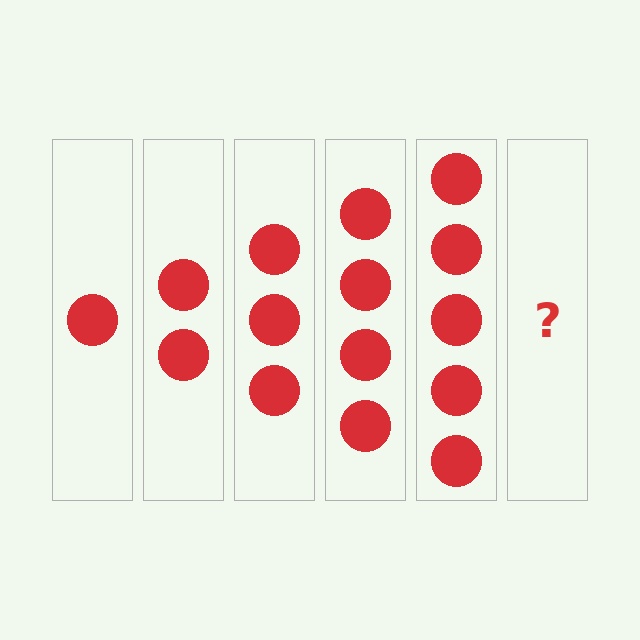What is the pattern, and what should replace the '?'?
The pattern is that each step adds one more circle. The '?' should be 6 circles.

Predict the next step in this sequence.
The next step is 6 circles.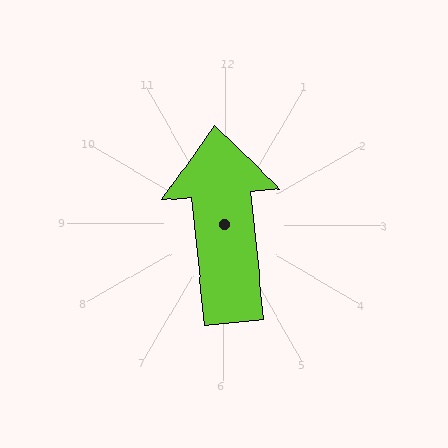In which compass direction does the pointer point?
North.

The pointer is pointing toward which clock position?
Roughly 12 o'clock.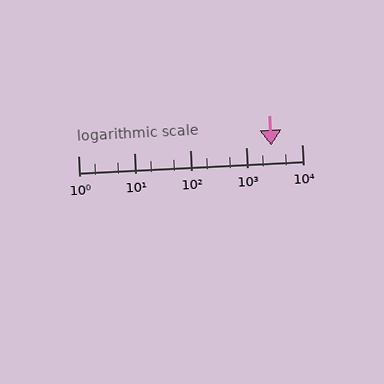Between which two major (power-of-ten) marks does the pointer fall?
The pointer is between 1000 and 10000.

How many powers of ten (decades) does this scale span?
The scale spans 4 decades, from 1 to 10000.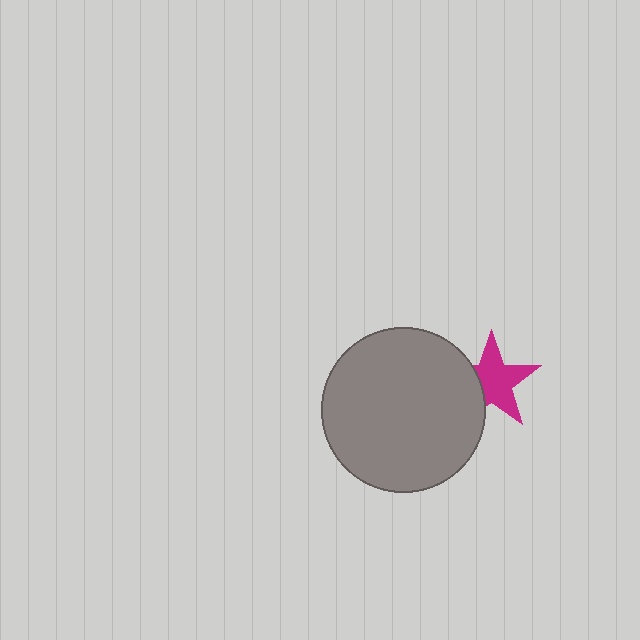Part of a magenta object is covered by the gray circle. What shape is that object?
It is a star.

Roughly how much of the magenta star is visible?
Most of it is visible (roughly 69%).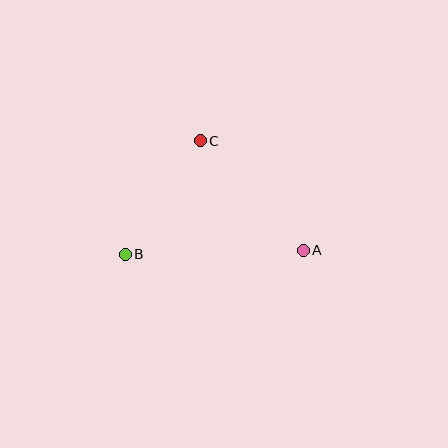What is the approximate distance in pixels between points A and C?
The distance between A and C is approximately 150 pixels.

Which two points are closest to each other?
Points B and C are closest to each other.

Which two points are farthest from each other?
Points A and B are farthest from each other.